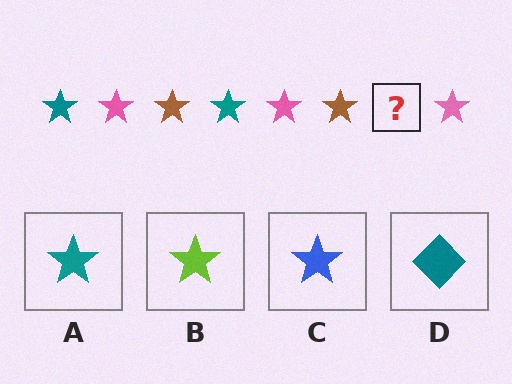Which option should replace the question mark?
Option A.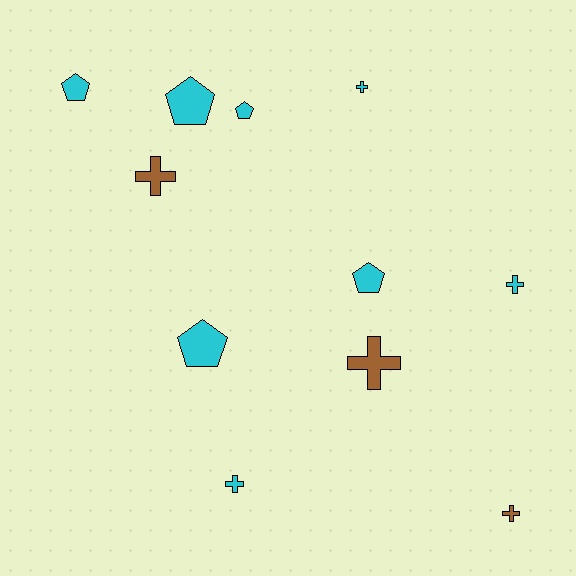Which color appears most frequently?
Cyan, with 8 objects.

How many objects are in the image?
There are 11 objects.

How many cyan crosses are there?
There are 3 cyan crosses.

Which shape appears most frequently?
Cross, with 6 objects.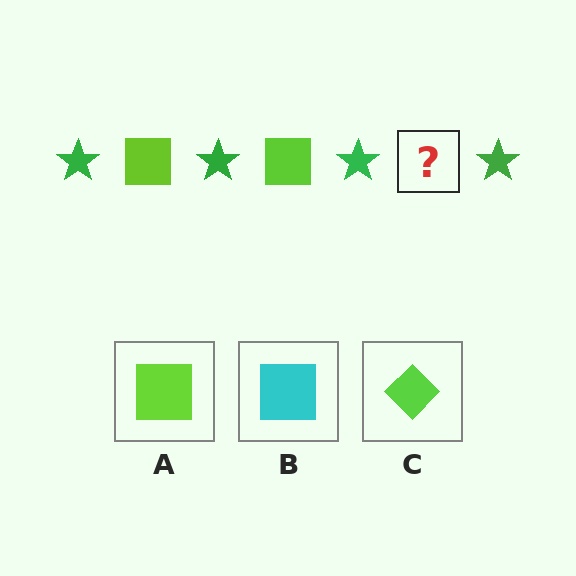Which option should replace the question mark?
Option A.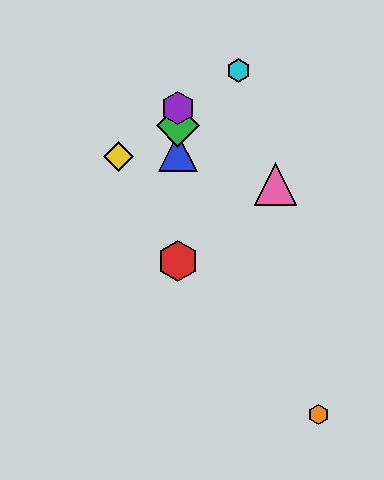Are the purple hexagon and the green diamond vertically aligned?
Yes, both are at x≈178.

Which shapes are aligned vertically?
The red hexagon, the blue triangle, the green diamond, the purple hexagon are aligned vertically.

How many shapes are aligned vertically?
4 shapes (the red hexagon, the blue triangle, the green diamond, the purple hexagon) are aligned vertically.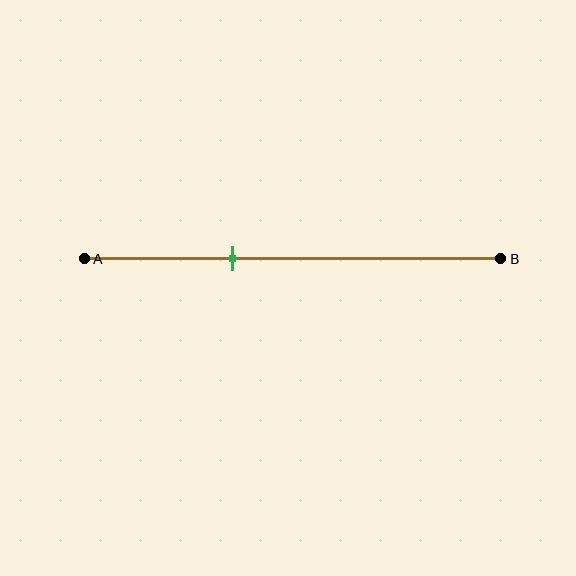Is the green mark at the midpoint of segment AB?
No, the mark is at about 35% from A, not at the 50% midpoint.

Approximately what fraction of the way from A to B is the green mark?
The green mark is approximately 35% of the way from A to B.